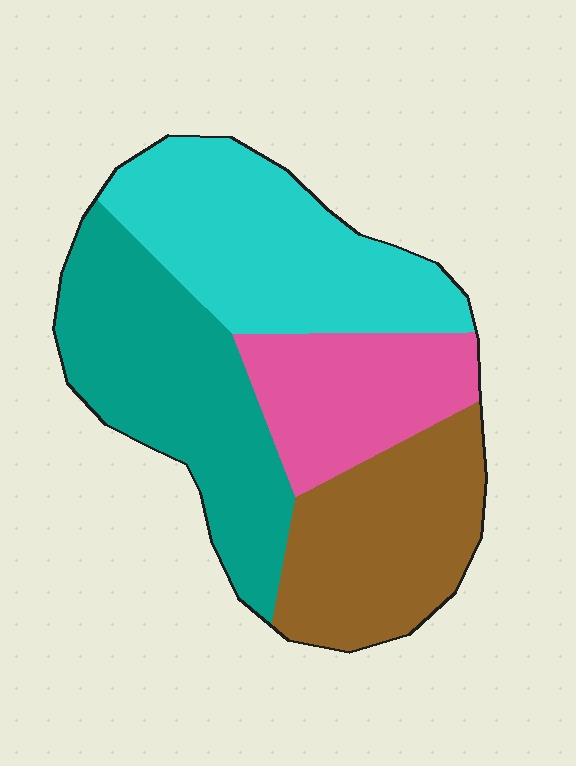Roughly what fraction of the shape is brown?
Brown takes up about one quarter (1/4) of the shape.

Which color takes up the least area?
Pink, at roughly 20%.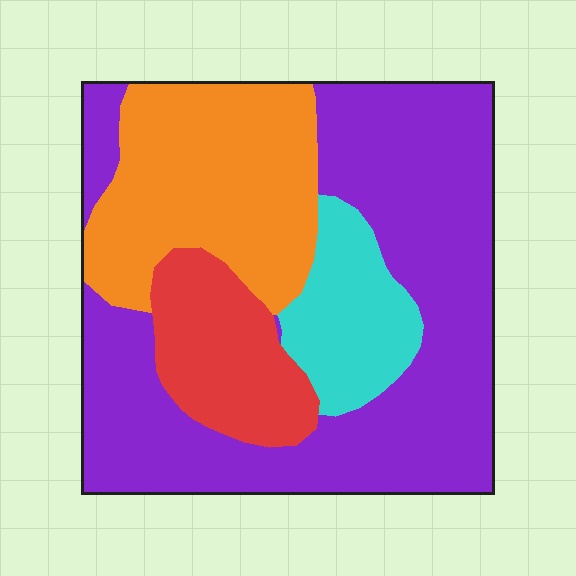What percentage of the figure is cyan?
Cyan covers about 10% of the figure.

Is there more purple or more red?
Purple.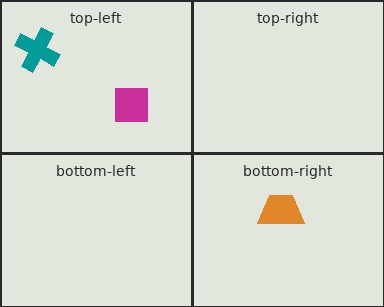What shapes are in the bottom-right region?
The orange trapezoid.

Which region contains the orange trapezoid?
The bottom-right region.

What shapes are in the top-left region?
The teal cross, the magenta square.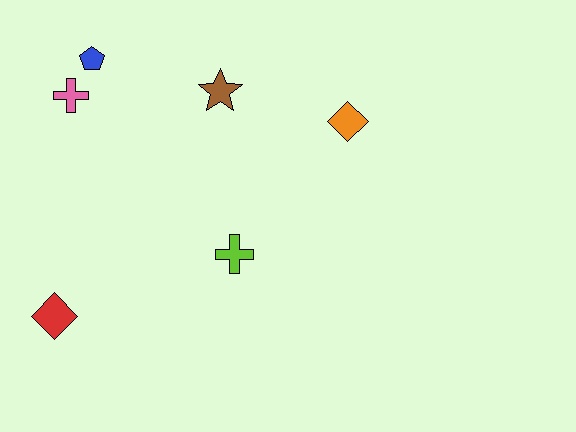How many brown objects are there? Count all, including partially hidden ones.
There is 1 brown object.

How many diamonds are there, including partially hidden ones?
There are 2 diamonds.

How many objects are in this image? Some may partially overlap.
There are 6 objects.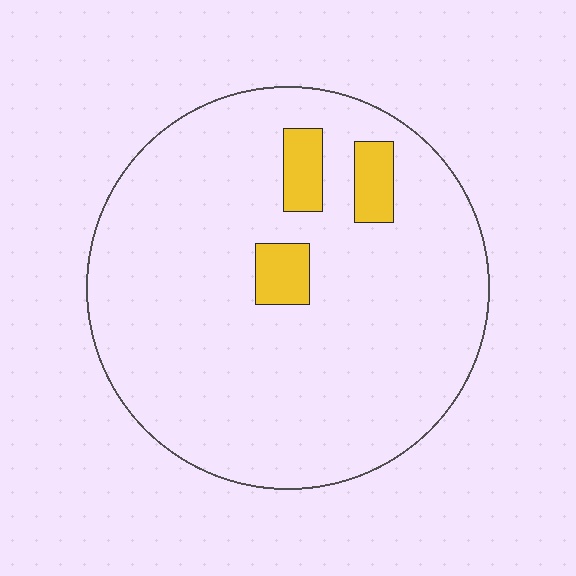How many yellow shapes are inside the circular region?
3.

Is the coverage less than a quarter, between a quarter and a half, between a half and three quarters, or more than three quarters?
Less than a quarter.